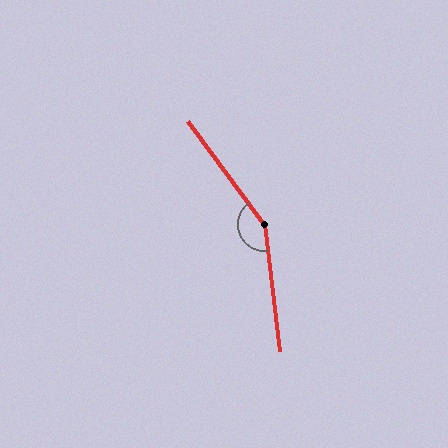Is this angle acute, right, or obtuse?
It is obtuse.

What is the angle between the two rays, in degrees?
Approximately 150 degrees.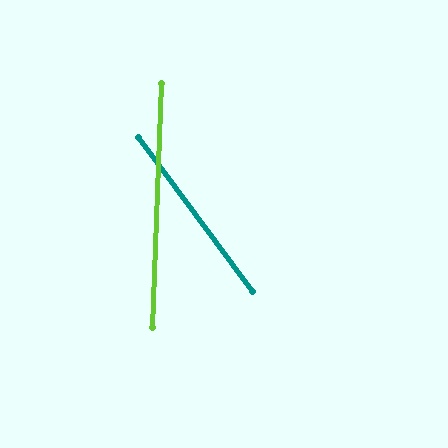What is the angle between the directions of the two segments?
Approximately 38 degrees.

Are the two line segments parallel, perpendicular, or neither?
Neither parallel nor perpendicular — they differ by about 38°.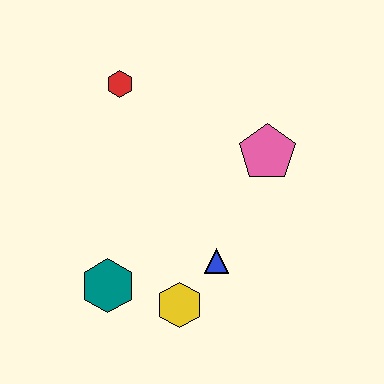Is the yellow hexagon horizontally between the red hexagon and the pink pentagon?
Yes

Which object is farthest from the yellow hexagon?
The red hexagon is farthest from the yellow hexagon.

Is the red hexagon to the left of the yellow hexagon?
Yes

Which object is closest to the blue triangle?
The yellow hexagon is closest to the blue triangle.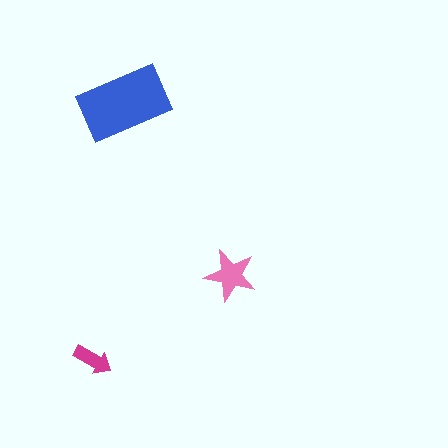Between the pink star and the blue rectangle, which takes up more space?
The blue rectangle.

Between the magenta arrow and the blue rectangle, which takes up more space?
The blue rectangle.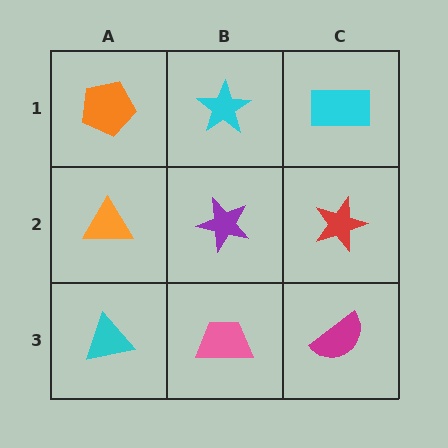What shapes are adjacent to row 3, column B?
A purple star (row 2, column B), a cyan triangle (row 3, column A), a magenta semicircle (row 3, column C).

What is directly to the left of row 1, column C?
A cyan star.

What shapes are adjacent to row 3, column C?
A red star (row 2, column C), a pink trapezoid (row 3, column B).